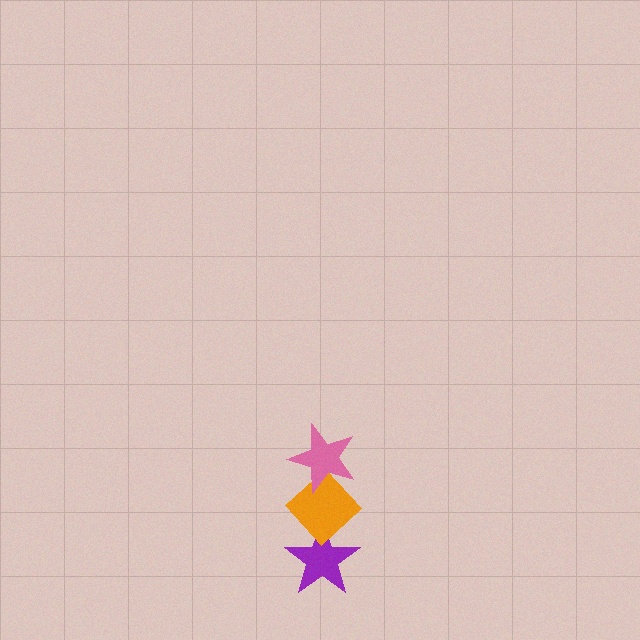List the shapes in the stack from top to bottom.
From top to bottom: the pink star, the orange diamond, the purple star.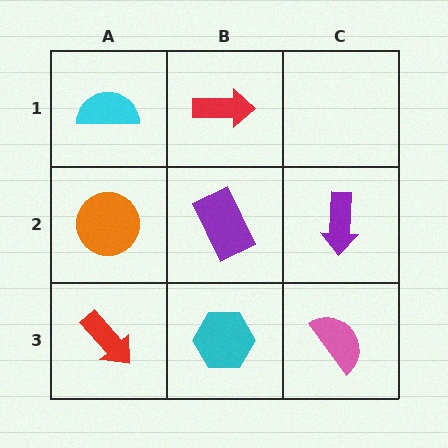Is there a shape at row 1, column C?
No, that cell is empty.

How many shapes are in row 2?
3 shapes.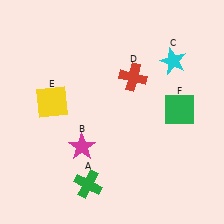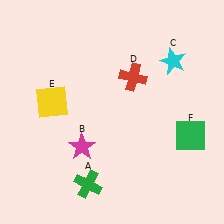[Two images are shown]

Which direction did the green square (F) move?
The green square (F) moved down.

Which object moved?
The green square (F) moved down.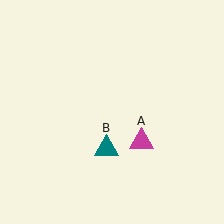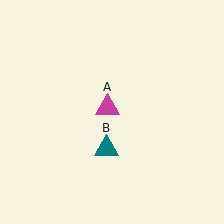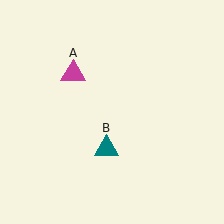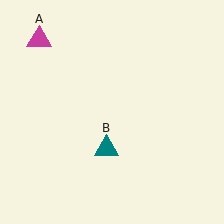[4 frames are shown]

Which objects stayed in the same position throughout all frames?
Teal triangle (object B) remained stationary.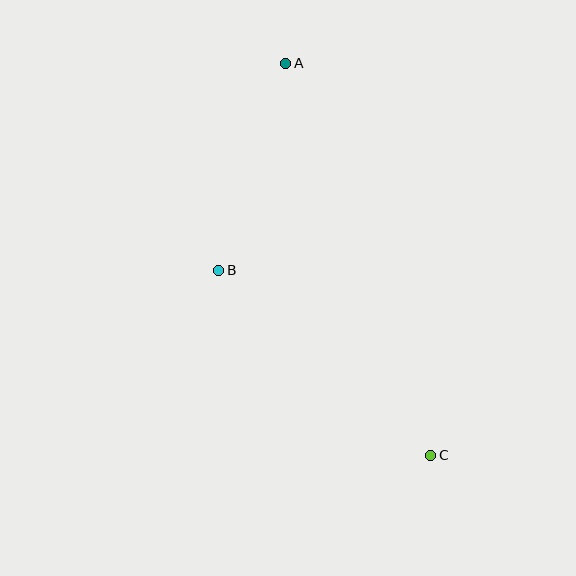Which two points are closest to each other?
Points A and B are closest to each other.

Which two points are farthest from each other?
Points A and C are farthest from each other.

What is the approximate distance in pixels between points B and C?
The distance between B and C is approximately 282 pixels.